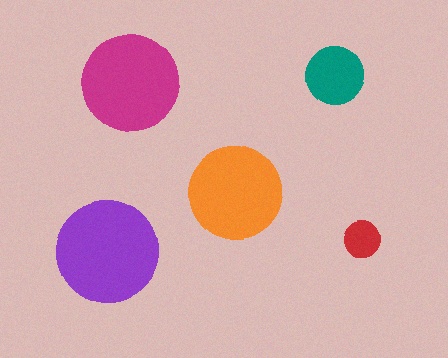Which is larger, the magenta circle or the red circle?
The magenta one.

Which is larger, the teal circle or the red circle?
The teal one.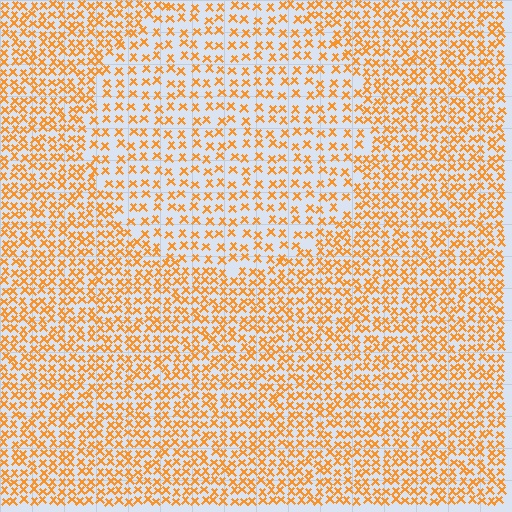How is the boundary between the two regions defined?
The boundary is defined by a change in element density (approximately 1.7x ratio). All elements are the same color, size, and shape.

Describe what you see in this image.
The image contains small orange elements arranged at two different densities. A circle-shaped region is visible where the elements are less densely packed than the surrounding area.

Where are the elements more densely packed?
The elements are more densely packed outside the circle boundary.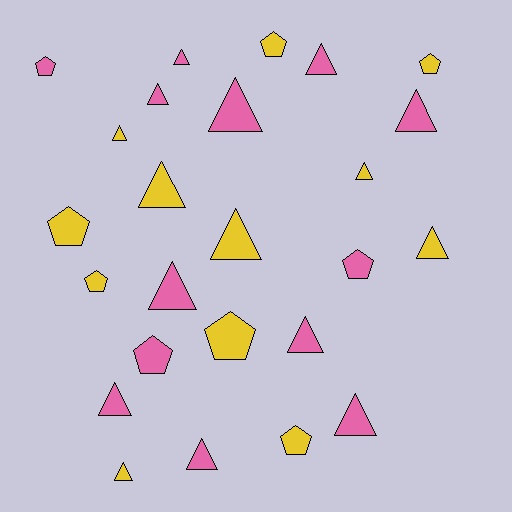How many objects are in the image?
There are 25 objects.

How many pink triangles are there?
There are 10 pink triangles.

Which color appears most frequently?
Pink, with 13 objects.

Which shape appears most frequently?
Triangle, with 16 objects.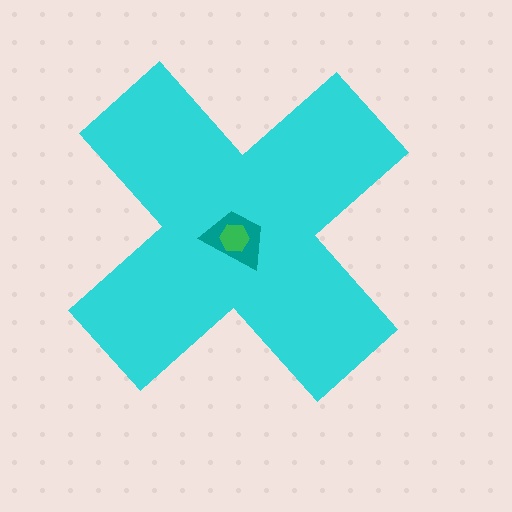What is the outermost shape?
The cyan cross.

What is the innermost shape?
The green hexagon.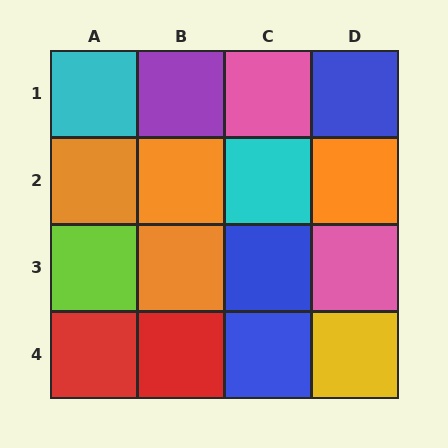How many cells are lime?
1 cell is lime.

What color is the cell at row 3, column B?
Orange.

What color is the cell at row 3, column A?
Lime.